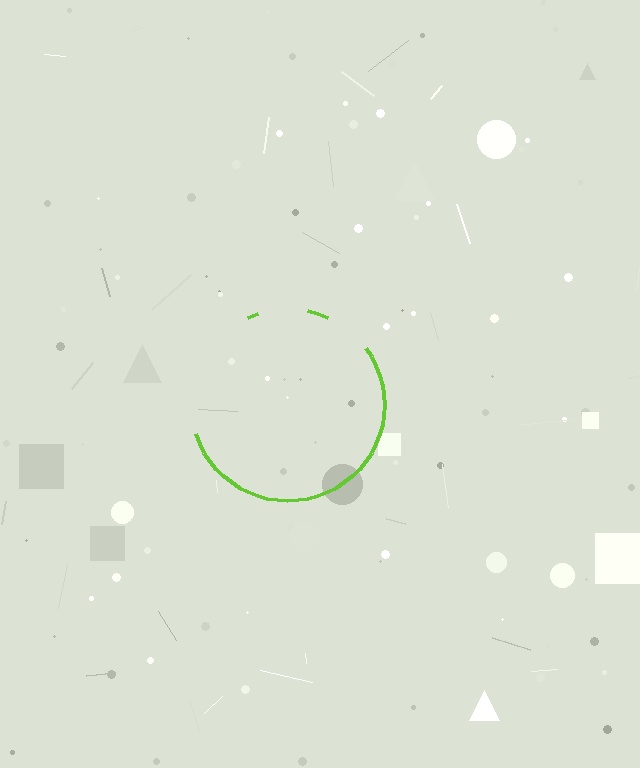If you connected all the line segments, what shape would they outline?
They would outline a circle.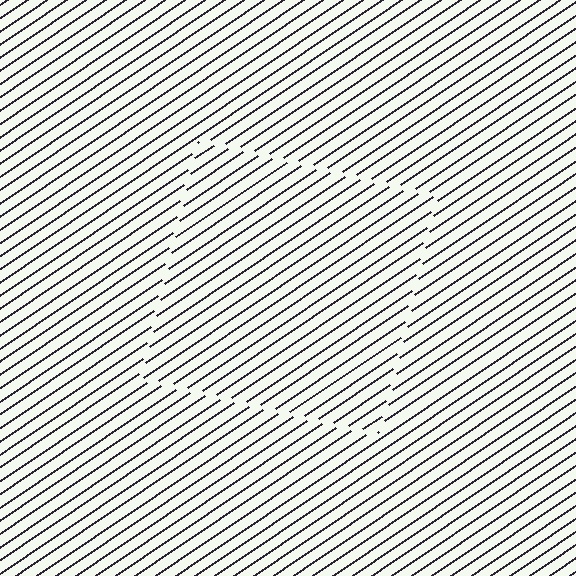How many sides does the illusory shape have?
4 sides — the line-ends trace a square.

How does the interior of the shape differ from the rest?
The interior of the shape contains the same grating, shifted by half a period — the contour is defined by the phase discontinuity where line-ends from the inner and outer gratings abut.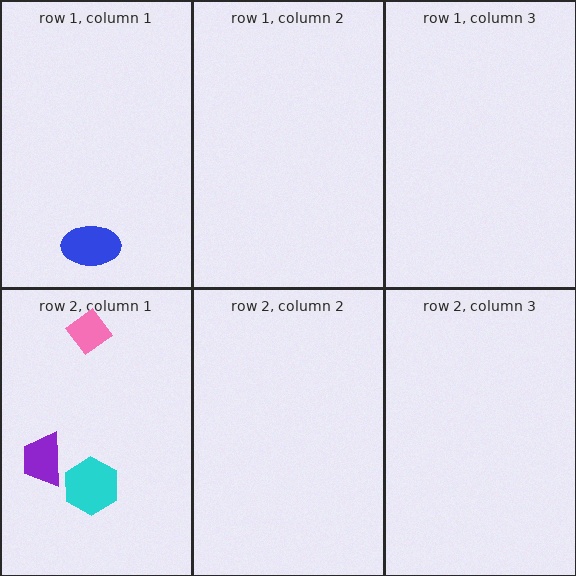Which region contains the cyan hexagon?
The row 2, column 1 region.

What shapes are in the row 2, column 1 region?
The cyan hexagon, the purple trapezoid, the pink diamond.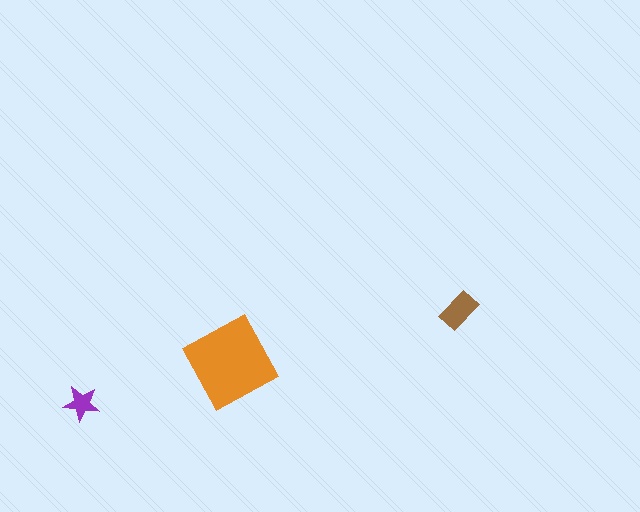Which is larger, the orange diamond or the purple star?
The orange diamond.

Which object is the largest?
The orange diamond.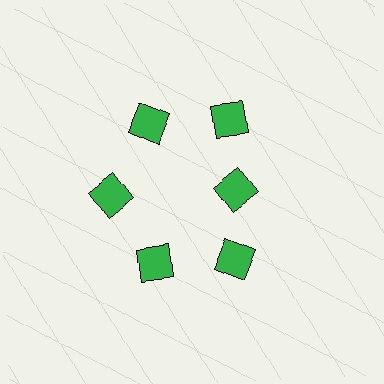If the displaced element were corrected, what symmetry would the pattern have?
It would have 6-fold rotational symmetry — the pattern would map onto itself every 60 degrees.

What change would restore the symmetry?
The symmetry would be restored by moving it outward, back onto the ring so that all 6 diamonds sit at equal angles and equal distance from the center.